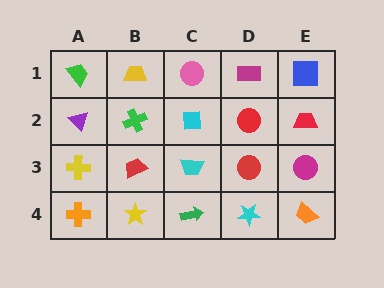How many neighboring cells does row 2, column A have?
3.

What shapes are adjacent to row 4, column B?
A red trapezoid (row 3, column B), an orange cross (row 4, column A), a green arrow (row 4, column C).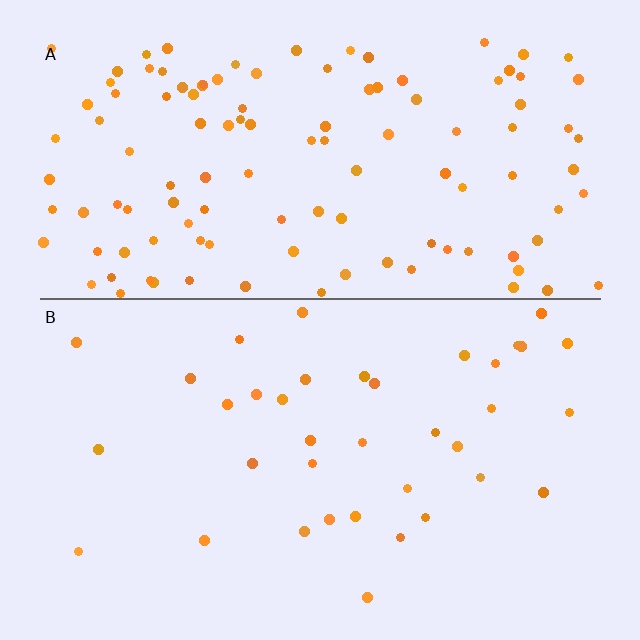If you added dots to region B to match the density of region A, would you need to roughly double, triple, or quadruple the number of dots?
Approximately triple.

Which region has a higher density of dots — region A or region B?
A (the top).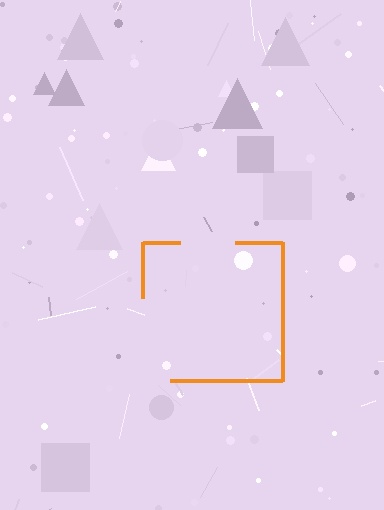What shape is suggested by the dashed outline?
The dashed outline suggests a square.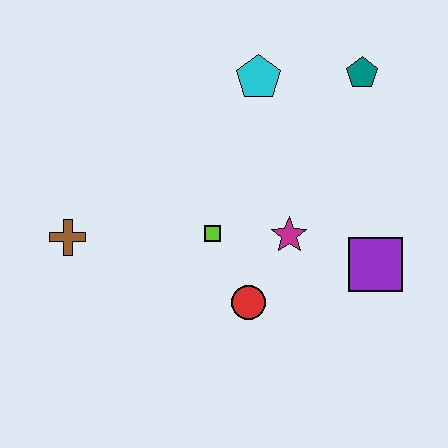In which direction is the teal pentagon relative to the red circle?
The teal pentagon is above the red circle.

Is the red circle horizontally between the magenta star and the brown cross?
Yes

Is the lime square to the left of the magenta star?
Yes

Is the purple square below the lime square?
Yes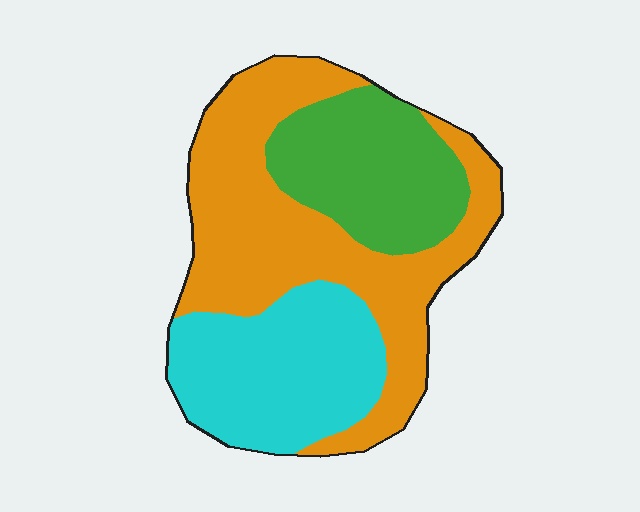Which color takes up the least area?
Green, at roughly 25%.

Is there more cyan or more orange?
Orange.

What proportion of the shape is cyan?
Cyan covers roughly 30% of the shape.